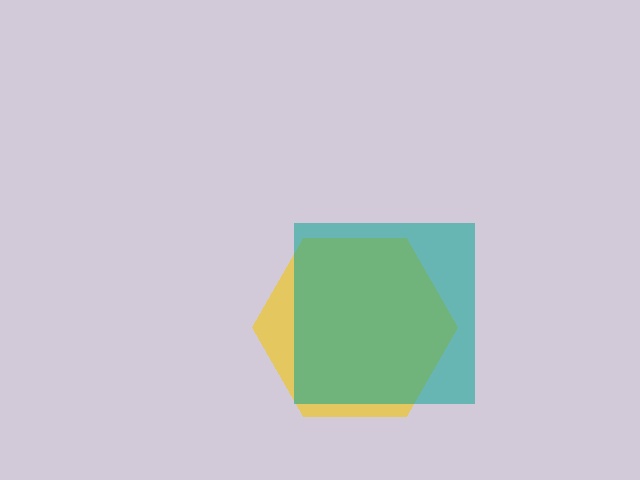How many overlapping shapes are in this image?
There are 2 overlapping shapes in the image.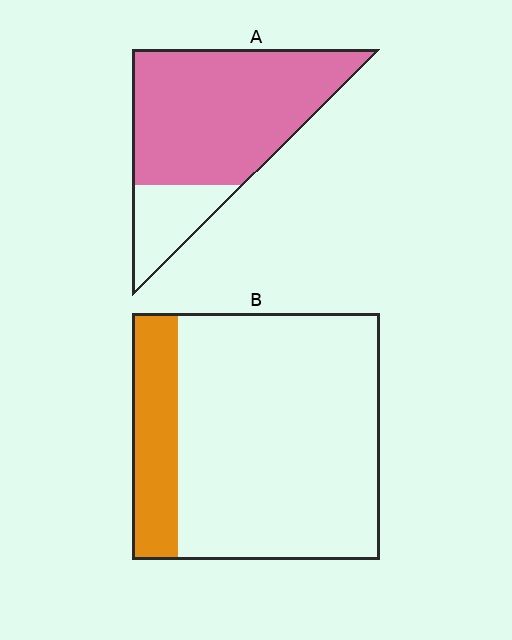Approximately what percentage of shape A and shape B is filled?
A is approximately 80% and B is approximately 20%.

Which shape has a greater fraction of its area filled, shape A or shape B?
Shape A.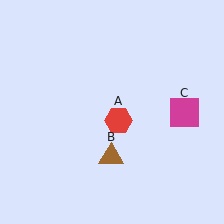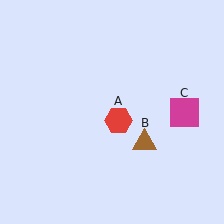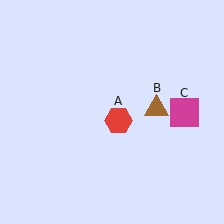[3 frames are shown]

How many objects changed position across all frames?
1 object changed position: brown triangle (object B).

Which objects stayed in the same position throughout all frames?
Red hexagon (object A) and magenta square (object C) remained stationary.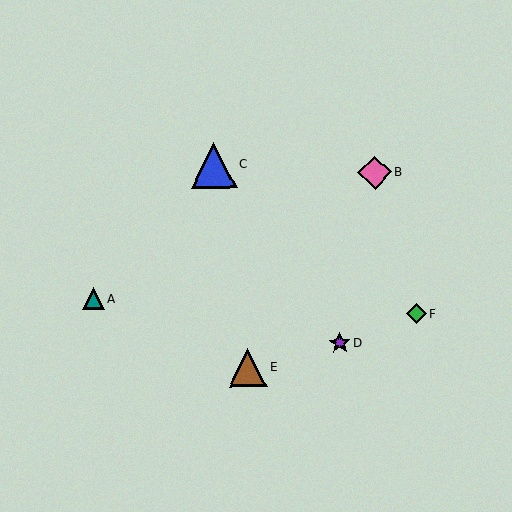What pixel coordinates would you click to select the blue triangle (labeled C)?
Click at (214, 165) to select the blue triangle C.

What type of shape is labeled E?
Shape E is a brown triangle.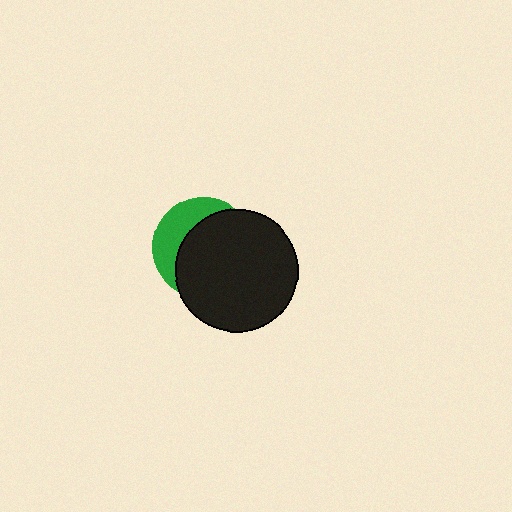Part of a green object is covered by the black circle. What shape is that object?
It is a circle.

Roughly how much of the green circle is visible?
A small part of it is visible (roughly 33%).